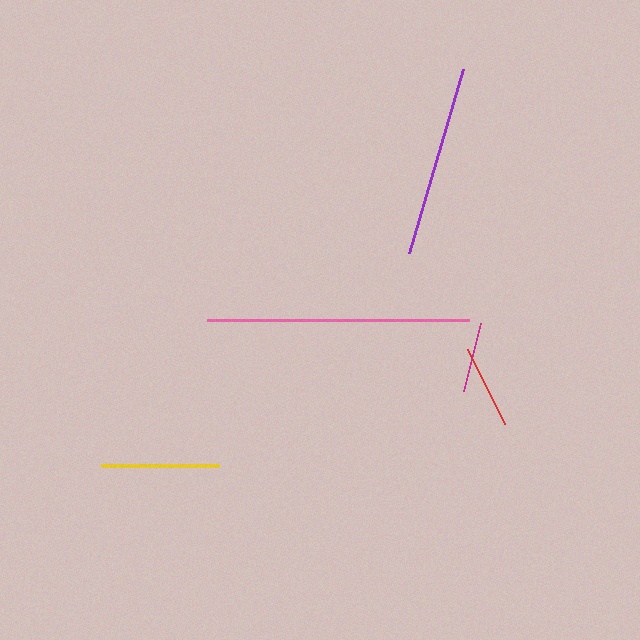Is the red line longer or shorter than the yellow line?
The yellow line is longer than the red line.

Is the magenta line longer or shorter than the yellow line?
The yellow line is longer than the magenta line.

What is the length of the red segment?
The red segment is approximately 84 pixels long.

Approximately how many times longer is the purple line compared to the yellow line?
The purple line is approximately 1.6 times the length of the yellow line.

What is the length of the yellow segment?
The yellow segment is approximately 118 pixels long.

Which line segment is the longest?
The pink line is the longest at approximately 262 pixels.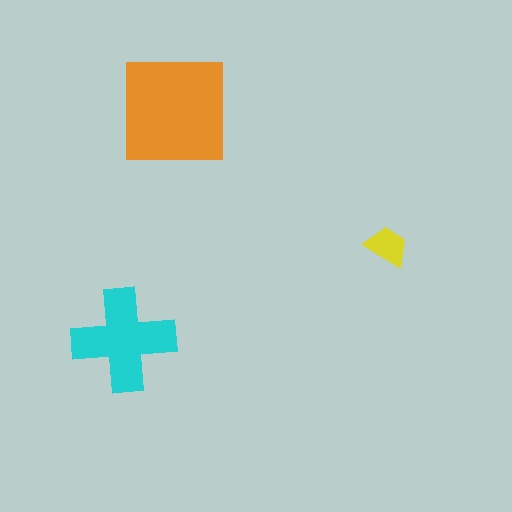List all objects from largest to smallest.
The orange square, the cyan cross, the yellow trapezoid.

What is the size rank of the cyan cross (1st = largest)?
2nd.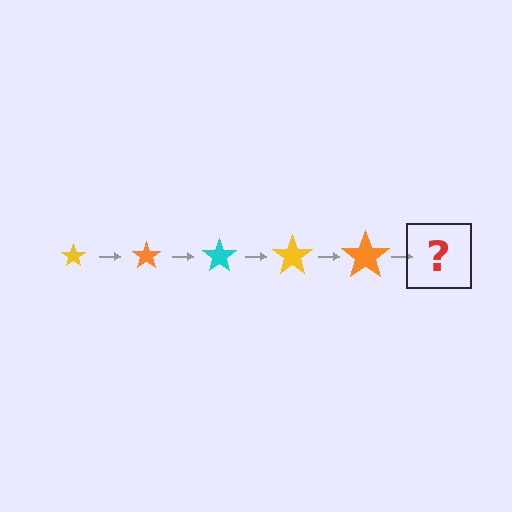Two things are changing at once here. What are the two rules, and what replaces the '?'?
The two rules are that the star grows larger each step and the color cycles through yellow, orange, and cyan. The '?' should be a cyan star, larger than the previous one.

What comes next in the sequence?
The next element should be a cyan star, larger than the previous one.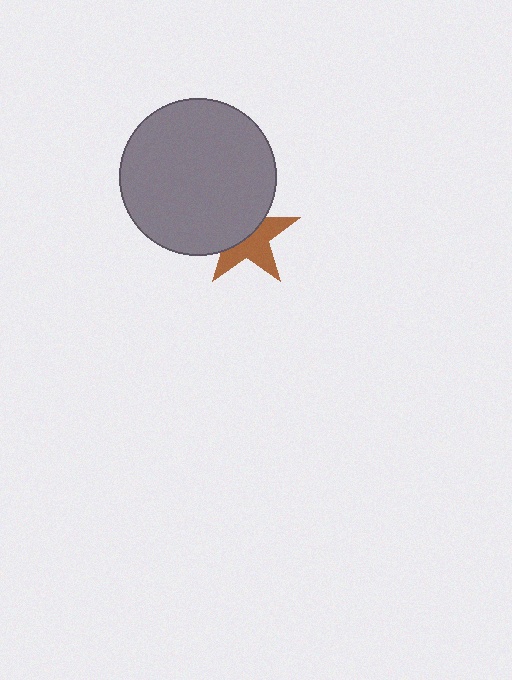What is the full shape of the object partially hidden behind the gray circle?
The partially hidden object is a brown star.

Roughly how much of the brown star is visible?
About half of it is visible (roughly 52%).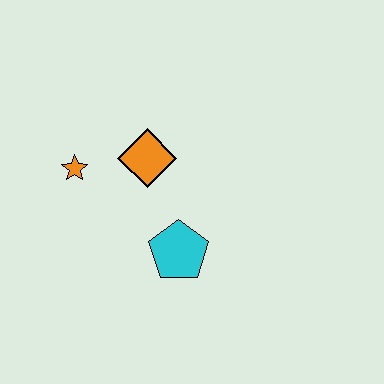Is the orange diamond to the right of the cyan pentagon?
No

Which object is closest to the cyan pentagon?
The orange diamond is closest to the cyan pentagon.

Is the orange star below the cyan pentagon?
No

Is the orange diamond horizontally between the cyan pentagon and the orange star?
Yes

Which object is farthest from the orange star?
The cyan pentagon is farthest from the orange star.